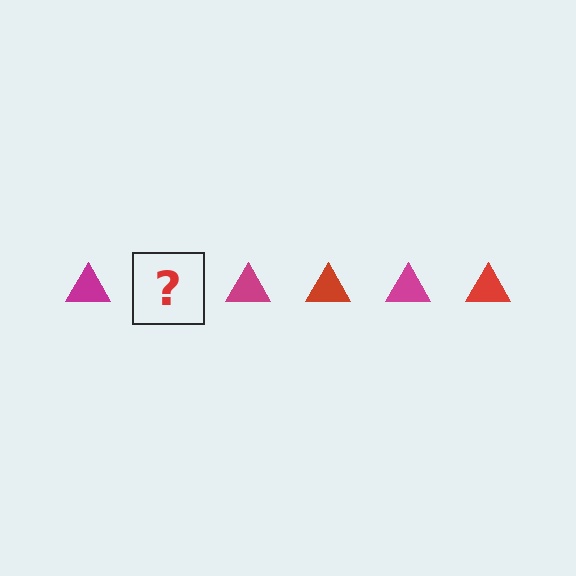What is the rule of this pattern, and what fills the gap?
The rule is that the pattern cycles through magenta, red triangles. The gap should be filled with a red triangle.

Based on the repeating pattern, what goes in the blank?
The blank should be a red triangle.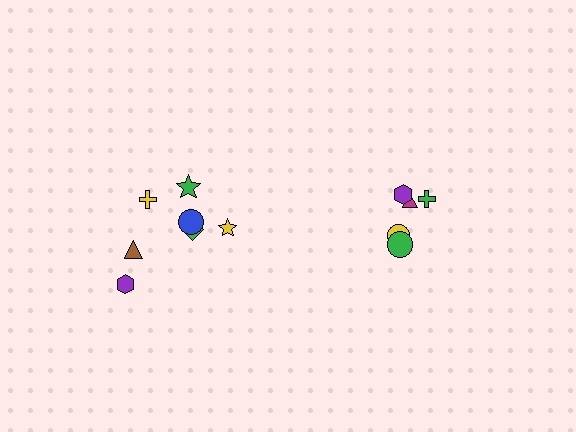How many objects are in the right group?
There are 5 objects.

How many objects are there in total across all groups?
There are 12 objects.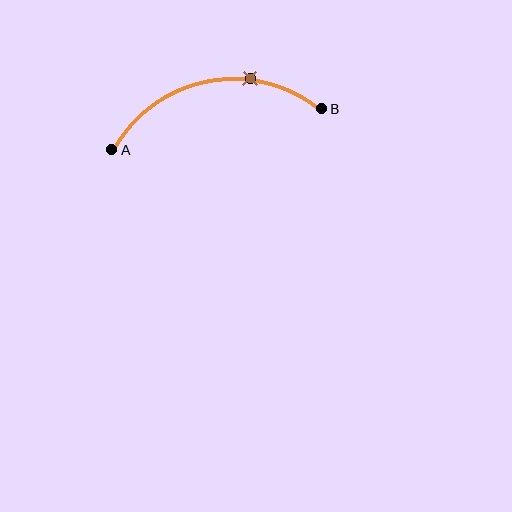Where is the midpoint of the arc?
The arc midpoint is the point on the curve farthest from the straight line joining A and B. It sits above that line.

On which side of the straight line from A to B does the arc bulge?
The arc bulges above the straight line connecting A and B.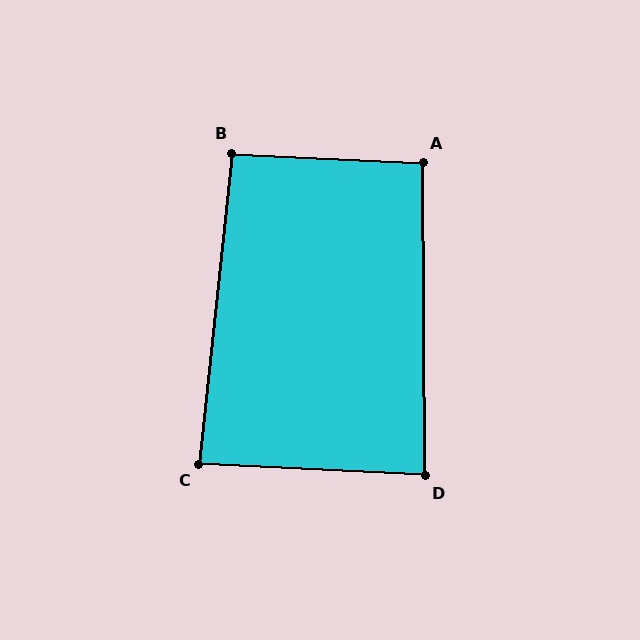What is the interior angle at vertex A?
Approximately 93 degrees (approximately right).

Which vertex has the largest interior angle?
B, at approximately 93 degrees.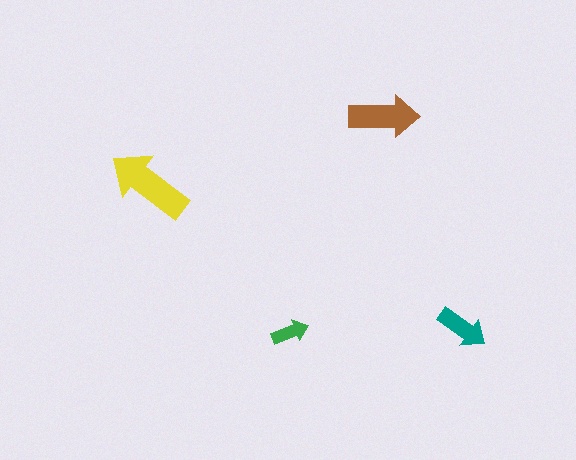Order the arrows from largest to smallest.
the yellow one, the brown one, the teal one, the green one.